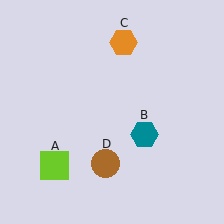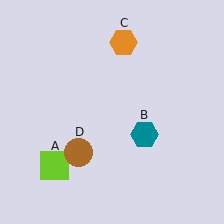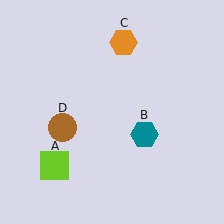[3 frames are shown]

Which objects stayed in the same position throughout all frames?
Lime square (object A) and teal hexagon (object B) and orange hexagon (object C) remained stationary.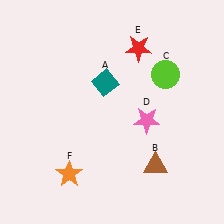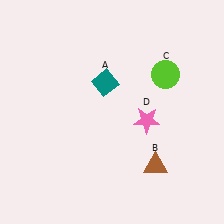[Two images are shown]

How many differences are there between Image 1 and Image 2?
There are 2 differences between the two images.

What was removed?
The red star (E), the orange star (F) were removed in Image 2.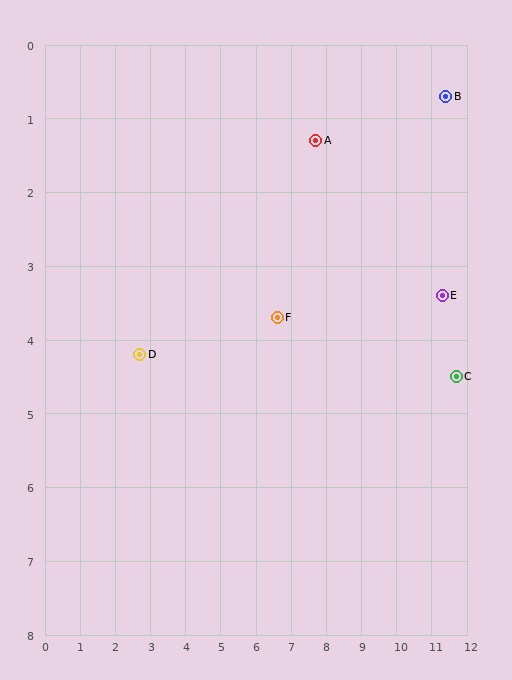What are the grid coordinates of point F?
Point F is at approximately (6.6, 3.7).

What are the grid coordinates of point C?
Point C is at approximately (11.7, 4.5).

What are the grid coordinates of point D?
Point D is at approximately (2.7, 4.2).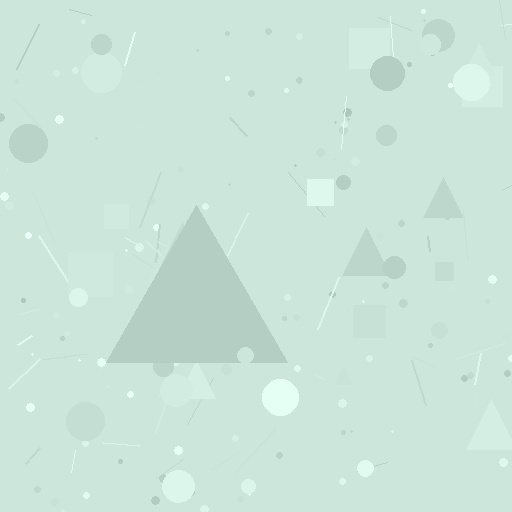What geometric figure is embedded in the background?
A triangle is embedded in the background.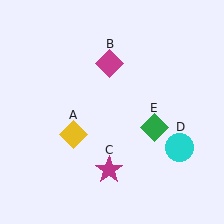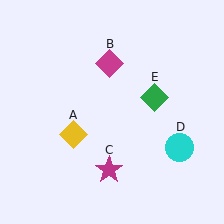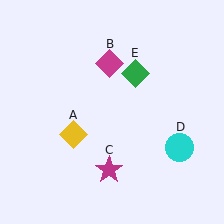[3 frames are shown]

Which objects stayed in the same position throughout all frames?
Yellow diamond (object A) and magenta diamond (object B) and magenta star (object C) and cyan circle (object D) remained stationary.